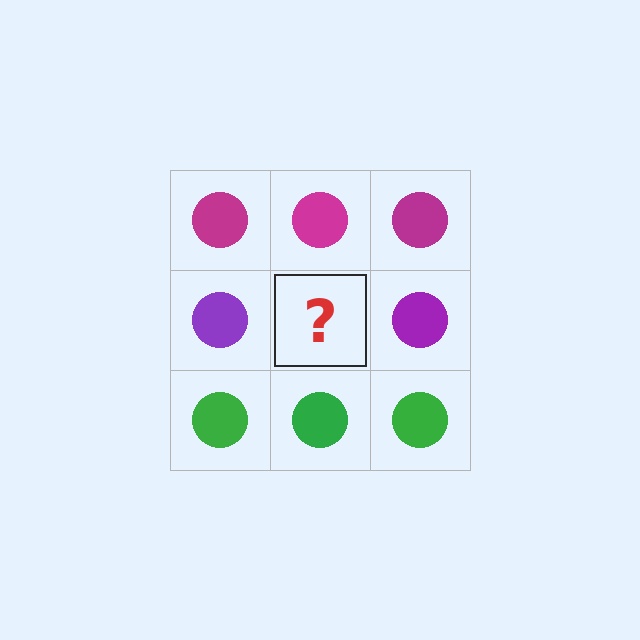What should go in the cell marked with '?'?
The missing cell should contain a purple circle.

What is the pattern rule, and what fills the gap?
The rule is that each row has a consistent color. The gap should be filled with a purple circle.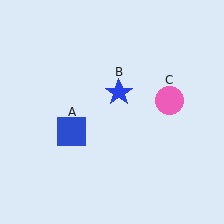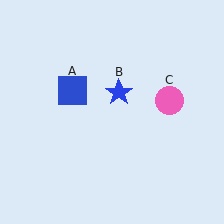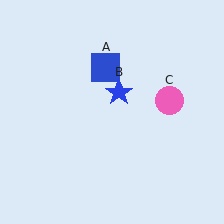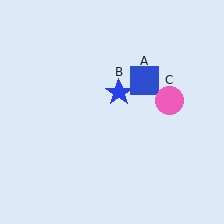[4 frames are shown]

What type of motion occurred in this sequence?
The blue square (object A) rotated clockwise around the center of the scene.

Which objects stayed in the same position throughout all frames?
Blue star (object B) and pink circle (object C) remained stationary.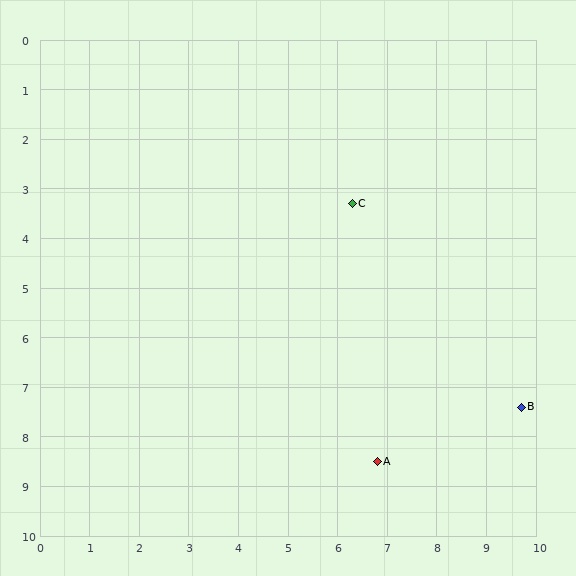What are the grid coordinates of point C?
Point C is at approximately (6.3, 3.3).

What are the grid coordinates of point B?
Point B is at approximately (9.7, 7.4).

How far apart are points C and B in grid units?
Points C and B are about 5.3 grid units apart.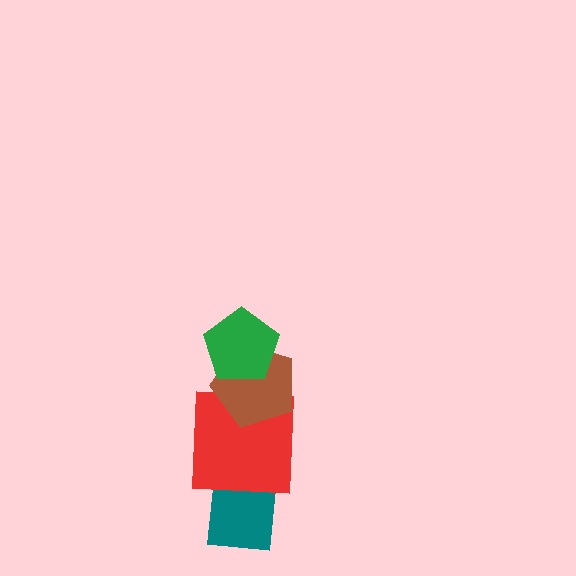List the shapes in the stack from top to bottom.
From top to bottom: the green pentagon, the brown pentagon, the red square, the teal rectangle.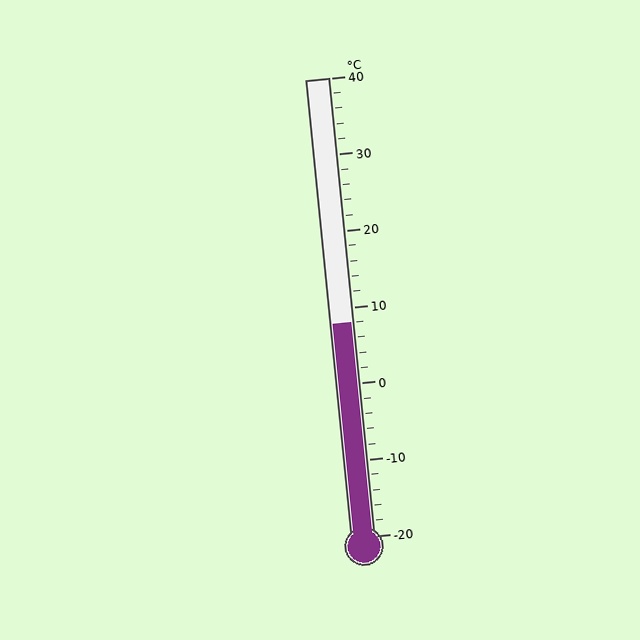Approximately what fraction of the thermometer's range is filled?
The thermometer is filled to approximately 45% of its range.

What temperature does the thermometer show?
The thermometer shows approximately 8°C.